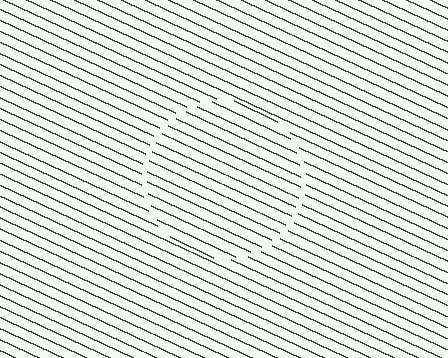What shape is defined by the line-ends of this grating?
An illusory circle. The interior of the shape contains the same grating, shifted by half a period — the contour is defined by the phase discontinuity where line-ends from the inner and outer gratings abut.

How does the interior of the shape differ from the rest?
The interior of the shape contains the same grating, shifted by half a period — the contour is defined by the phase discontinuity where line-ends from the inner and outer gratings abut.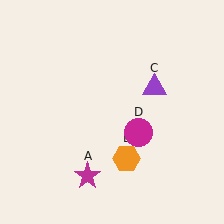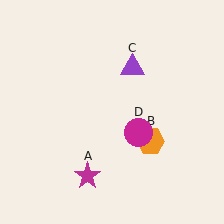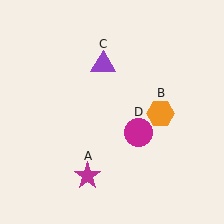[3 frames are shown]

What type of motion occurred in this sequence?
The orange hexagon (object B), purple triangle (object C) rotated counterclockwise around the center of the scene.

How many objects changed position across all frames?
2 objects changed position: orange hexagon (object B), purple triangle (object C).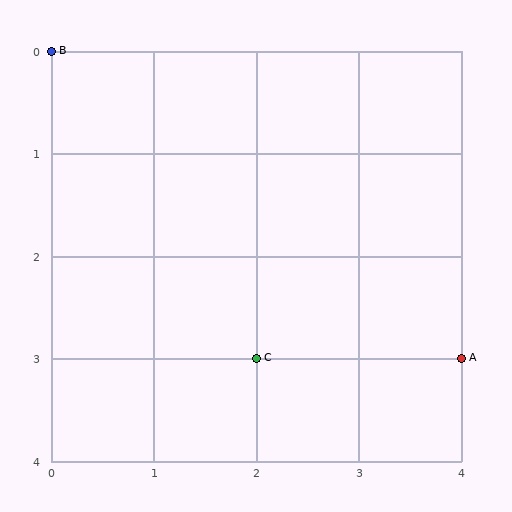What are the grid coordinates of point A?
Point A is at grid coordinates (4, 3).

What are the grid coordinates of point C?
Point C is at grid coordinates (2, 3).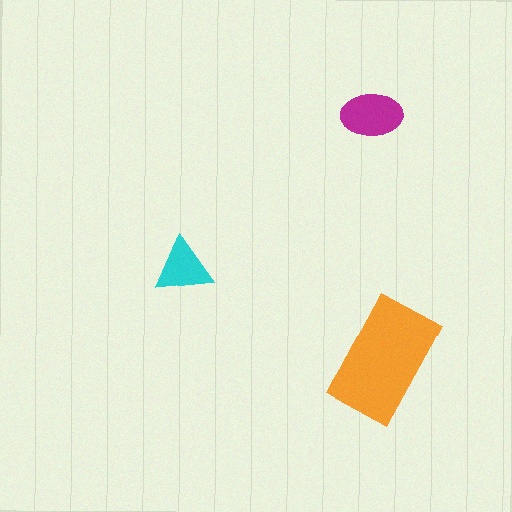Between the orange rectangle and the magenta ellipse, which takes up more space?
The orange rectangle.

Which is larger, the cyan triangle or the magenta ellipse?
The magenta ellipse.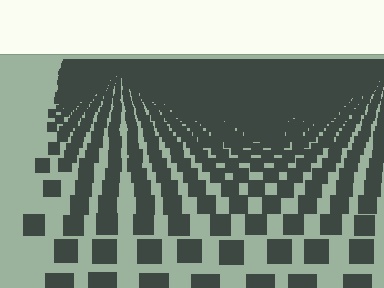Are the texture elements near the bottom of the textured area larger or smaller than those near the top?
Larger. Near the bottom, elements are closer to the viewer and appear at a bigger on-screen size.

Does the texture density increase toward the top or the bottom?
Density increases toward the top.